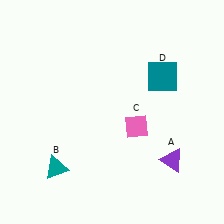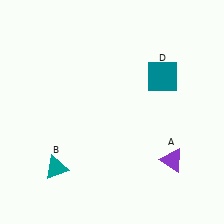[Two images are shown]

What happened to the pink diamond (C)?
The pink diamond (C) was removed in Image 2. It was in the bottom-right area of Image 1.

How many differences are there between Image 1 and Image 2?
There is 1 difference between the two images.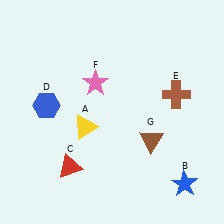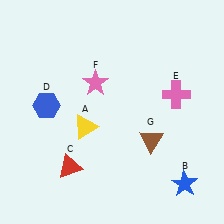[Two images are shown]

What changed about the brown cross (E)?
In Image 1, E is brown. In Image 2, it changed to pink.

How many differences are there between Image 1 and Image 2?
There is 1 difference between the two images.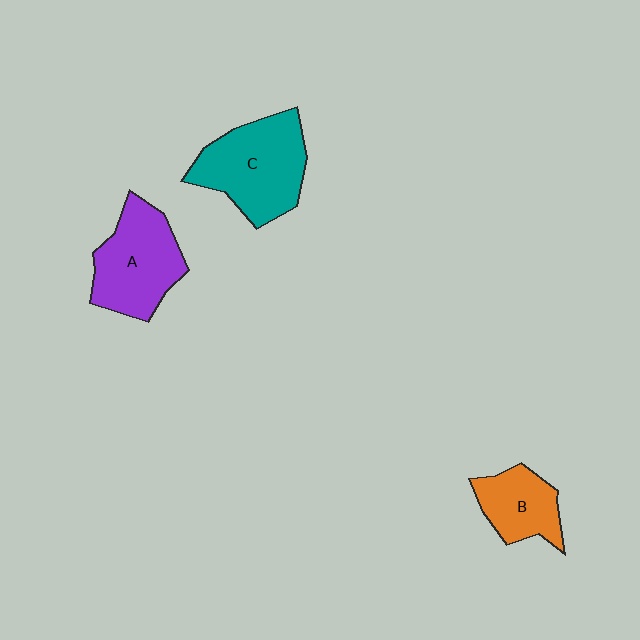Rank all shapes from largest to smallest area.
From largest to smallest: C (teal), A (purple), B (orange).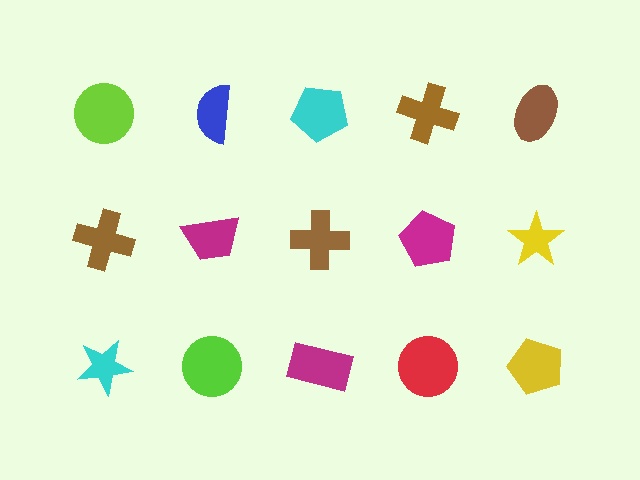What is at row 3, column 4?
A red circle.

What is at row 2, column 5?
A yellow star.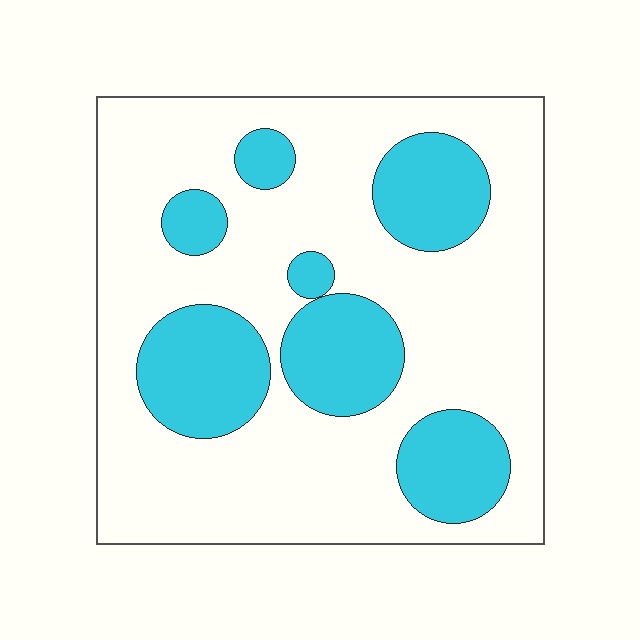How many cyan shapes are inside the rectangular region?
7.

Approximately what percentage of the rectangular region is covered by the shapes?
Approximately 30%.